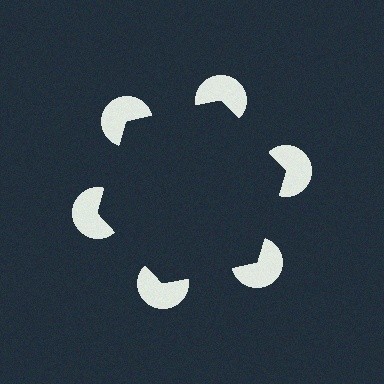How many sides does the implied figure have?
6 sides.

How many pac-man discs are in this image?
There are 6 — one at each vertex of the illusory hexagon.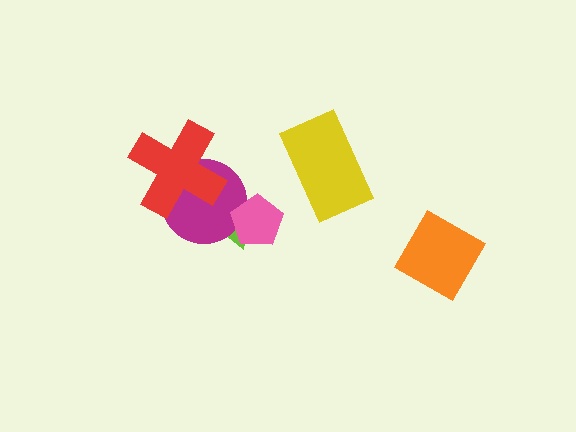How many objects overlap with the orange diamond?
0 objects overlap with the orange diamond.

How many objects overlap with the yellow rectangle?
0 objects overlap with the yellow rectangle.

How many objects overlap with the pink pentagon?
2 objects overlap with the pink pentagon.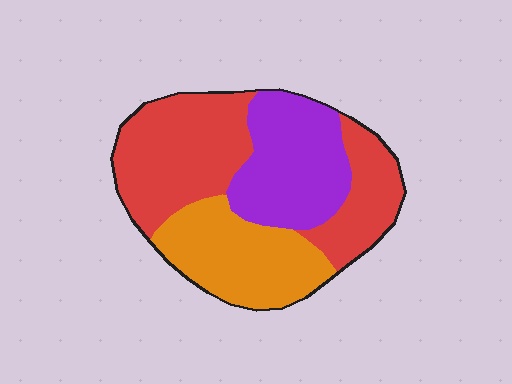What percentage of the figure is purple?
Purple covers around 30% of the figure.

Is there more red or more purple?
Red.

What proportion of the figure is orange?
Orange covers 27% of the figure.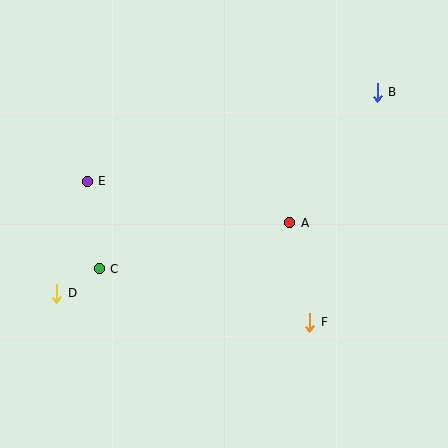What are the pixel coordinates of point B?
Point B is at (377, 92).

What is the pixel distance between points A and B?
The distance between A and B is 157 pixels.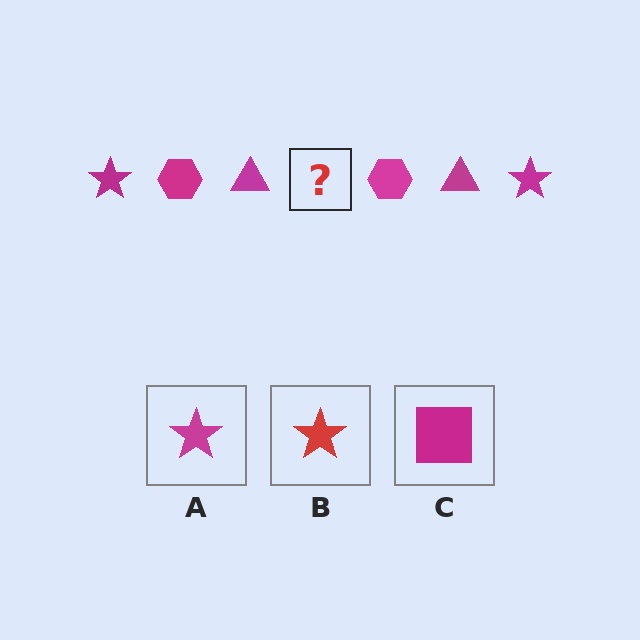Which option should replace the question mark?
Option A.